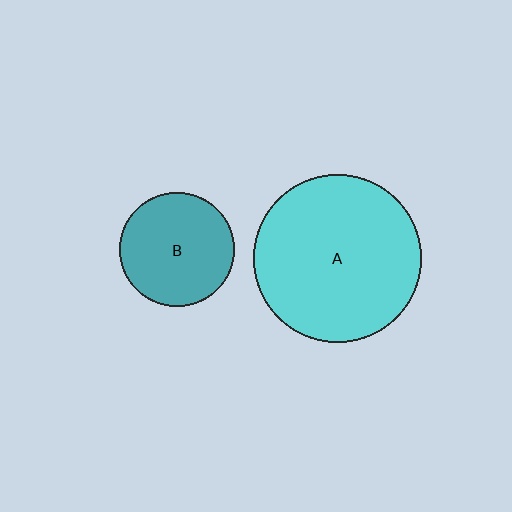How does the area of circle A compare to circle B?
Approximately 2.2 times.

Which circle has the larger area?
Circle A (cyan).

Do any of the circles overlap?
No, none of the circles overlap.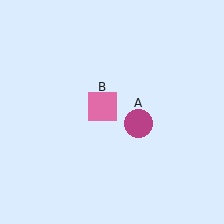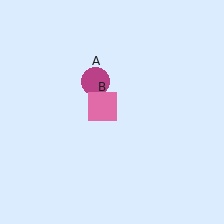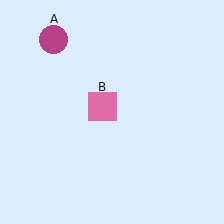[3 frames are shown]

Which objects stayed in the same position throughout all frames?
Pink square (object B) remained stationary.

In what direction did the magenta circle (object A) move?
The magenta circle (object A) moved up and to the left.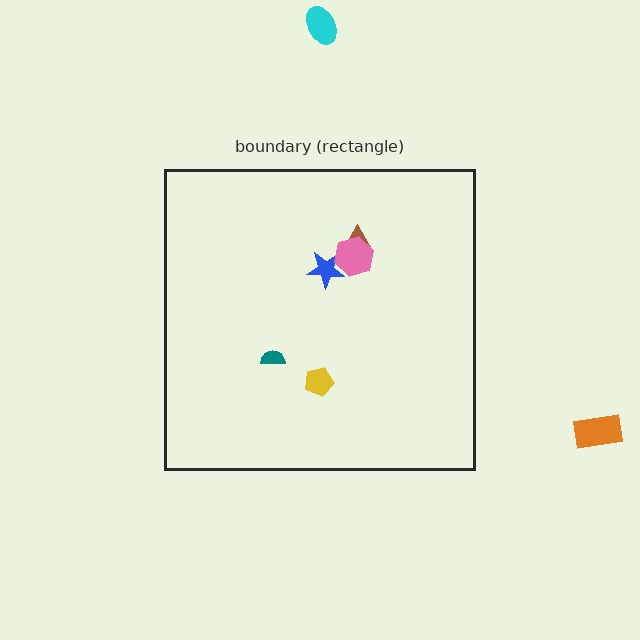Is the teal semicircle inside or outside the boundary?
Inside.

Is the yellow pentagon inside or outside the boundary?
Inside.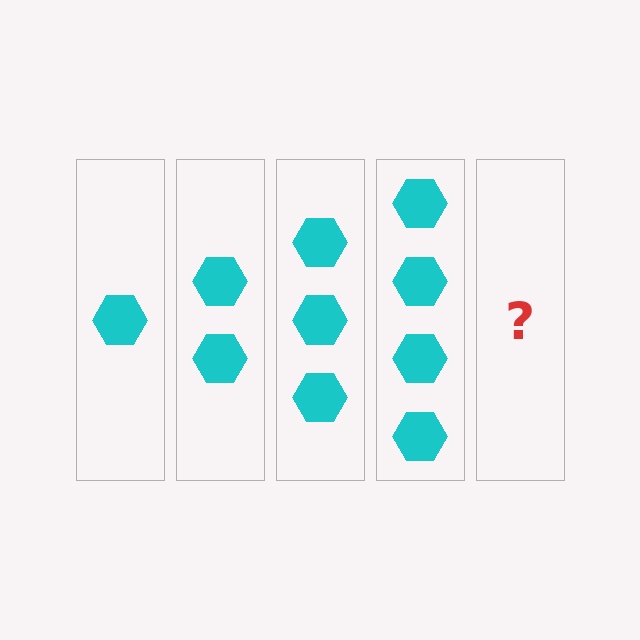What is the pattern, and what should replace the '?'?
The pattern is that each step adds one more hexagon. The '?' should be 5 hexagons.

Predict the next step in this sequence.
The next step is 5 hexagons.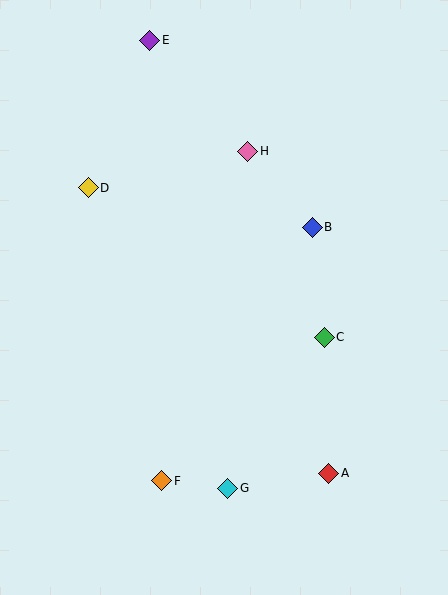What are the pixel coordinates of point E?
Point E is at (150, 40).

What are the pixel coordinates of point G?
Point G is at (228, 488).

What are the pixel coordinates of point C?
Point C is at (324, 337).